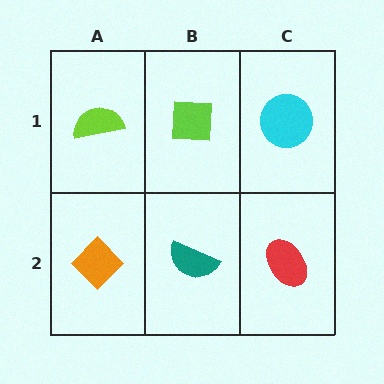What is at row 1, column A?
A lime semicircle.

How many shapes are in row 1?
3 shapes.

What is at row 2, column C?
A red ellipse.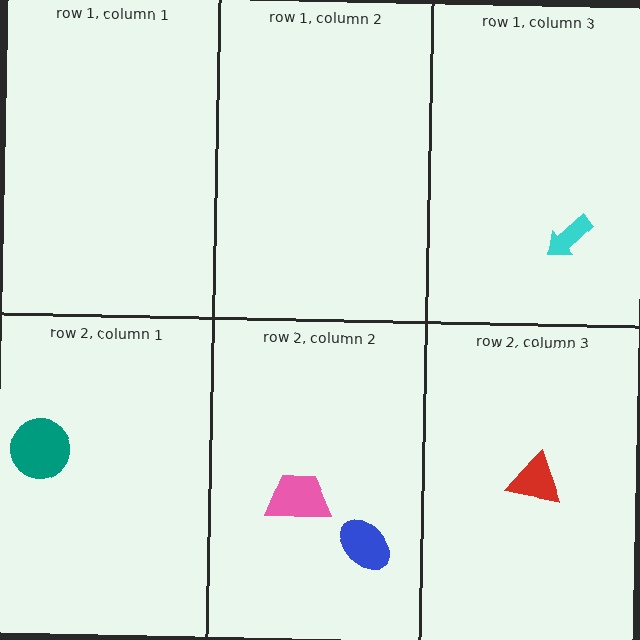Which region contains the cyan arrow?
The row 1, column 3 region.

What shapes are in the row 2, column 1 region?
The teal circle.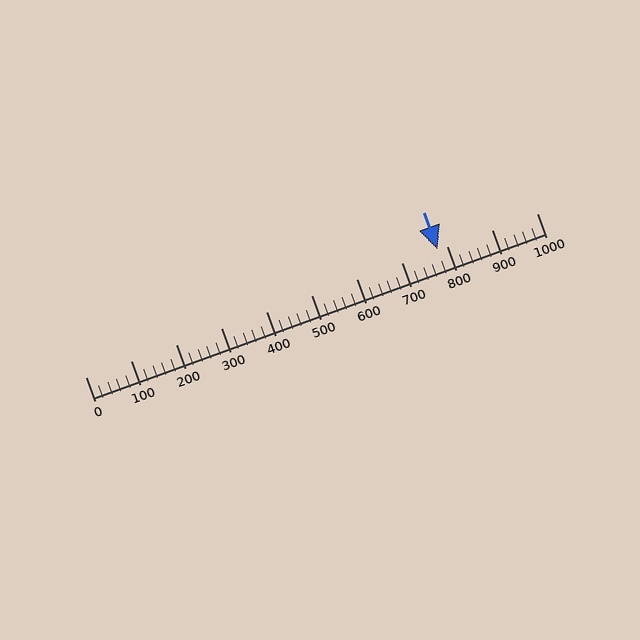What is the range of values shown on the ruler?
The ruler shows values from 0 to 1000.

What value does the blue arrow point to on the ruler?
The blue arrow points to approximately 780.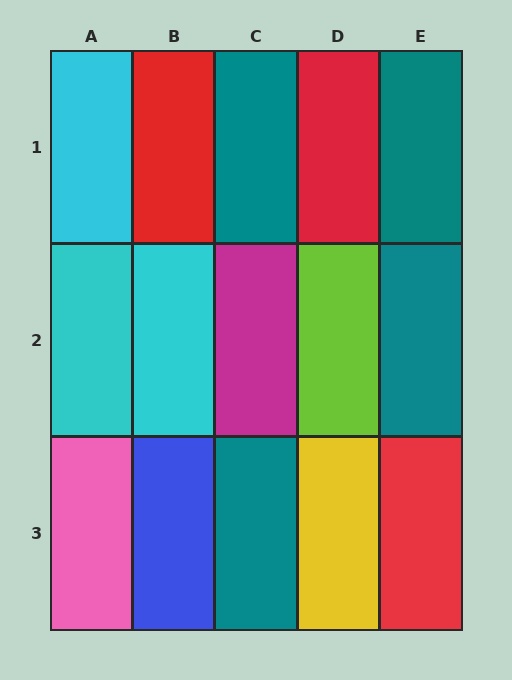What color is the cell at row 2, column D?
Lime.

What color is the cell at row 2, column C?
Magenta.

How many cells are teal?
4 cells are teal.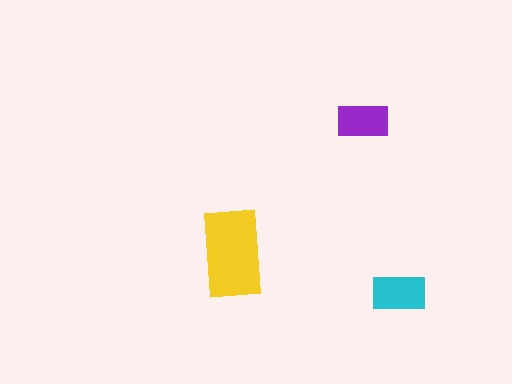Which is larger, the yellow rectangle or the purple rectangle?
The yellow one.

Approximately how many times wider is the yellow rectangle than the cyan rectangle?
About 1.5 times wider.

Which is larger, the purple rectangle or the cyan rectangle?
The cyan one.